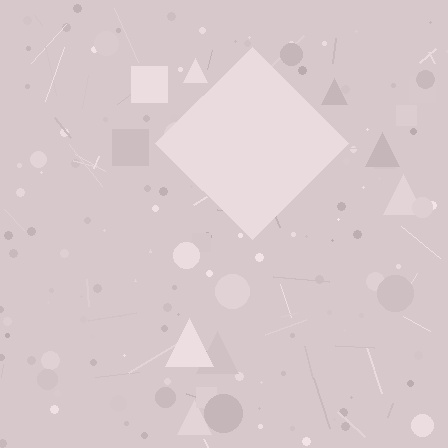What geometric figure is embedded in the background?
A diamond is embedded in the background.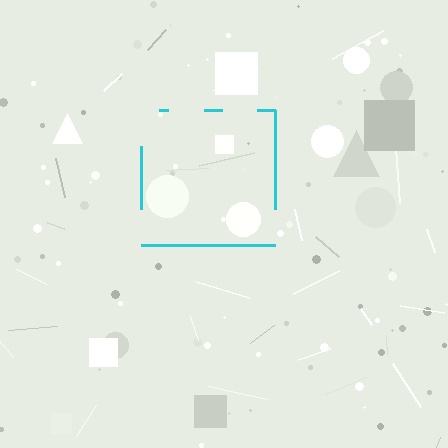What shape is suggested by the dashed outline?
The dashed outline suggests a square.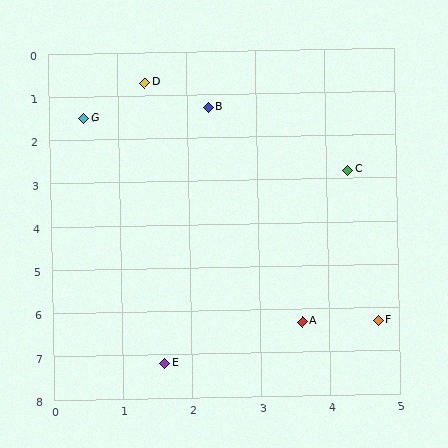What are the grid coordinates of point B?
Point B is at approximately (2.3, 1.3).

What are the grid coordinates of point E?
Point E is at approximately (1.6, 7.2).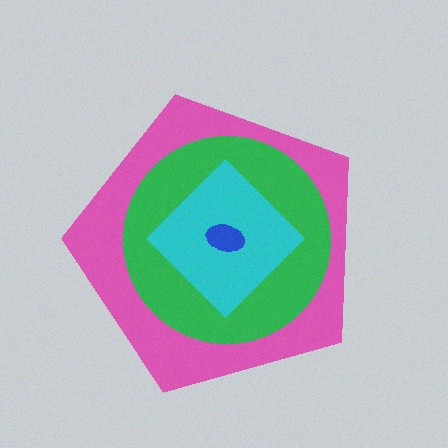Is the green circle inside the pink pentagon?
Yes.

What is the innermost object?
The blue ellipse.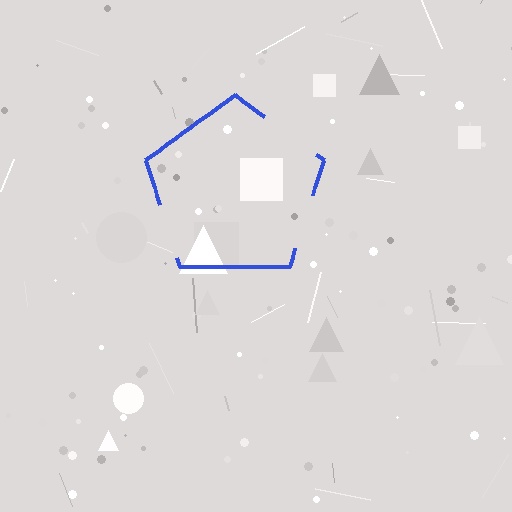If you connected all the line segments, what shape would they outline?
They would outline a pentagon.